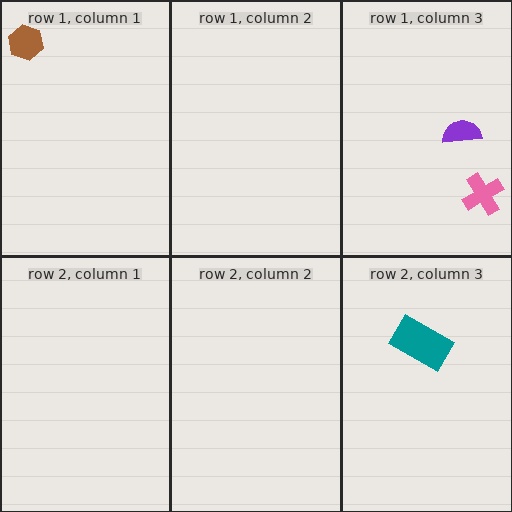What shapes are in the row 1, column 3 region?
The purple semicircle, the pink cross.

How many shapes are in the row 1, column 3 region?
2.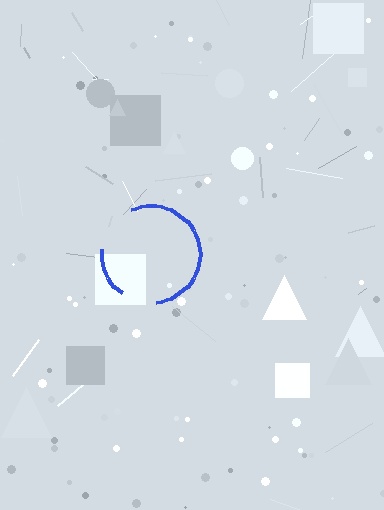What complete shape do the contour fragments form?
The contour fragments form a circle.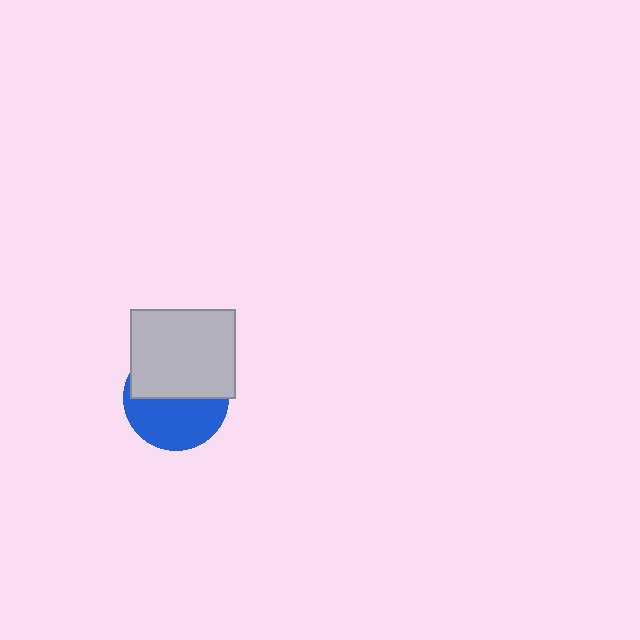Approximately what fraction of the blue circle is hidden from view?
Roughly 50% of the blue circle is hidden behind the light gray rectangle.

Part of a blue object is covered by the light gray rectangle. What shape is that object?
It is a circle.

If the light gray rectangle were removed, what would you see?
You would see the complete blue circle.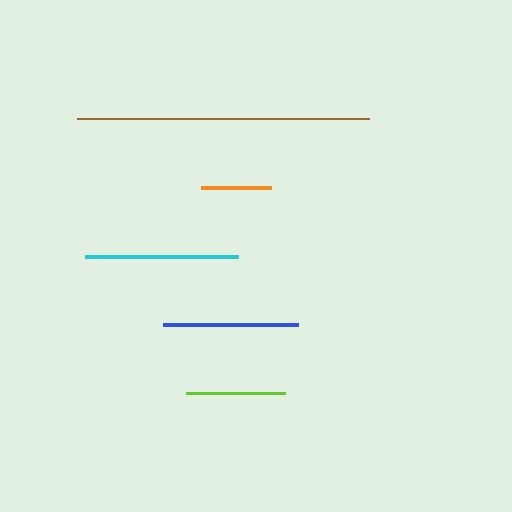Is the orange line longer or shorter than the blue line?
The blue line is longer than the orange line.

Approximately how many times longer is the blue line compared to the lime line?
The blue line is approximately 1.4 times the length of the lime line.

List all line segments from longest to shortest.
From longest to shortest: brown, cyan, blue, lime, orange.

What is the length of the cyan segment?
The cyan segment is approximately 154 pixels long.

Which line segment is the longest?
The brown line is the longest at approximately 291 pixels.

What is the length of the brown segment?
The brown segment is approximately 291 pixels long.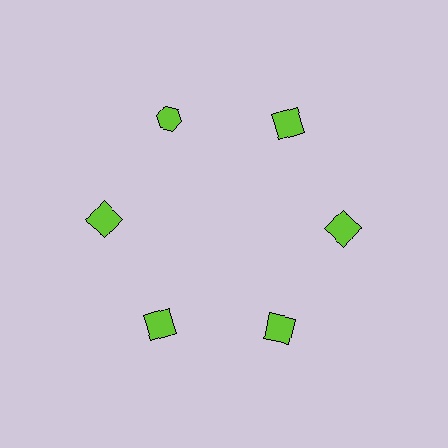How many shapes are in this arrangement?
There are 6 shapes arranged in a ring pattern.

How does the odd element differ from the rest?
It has a different shape: hexagon instead of square.